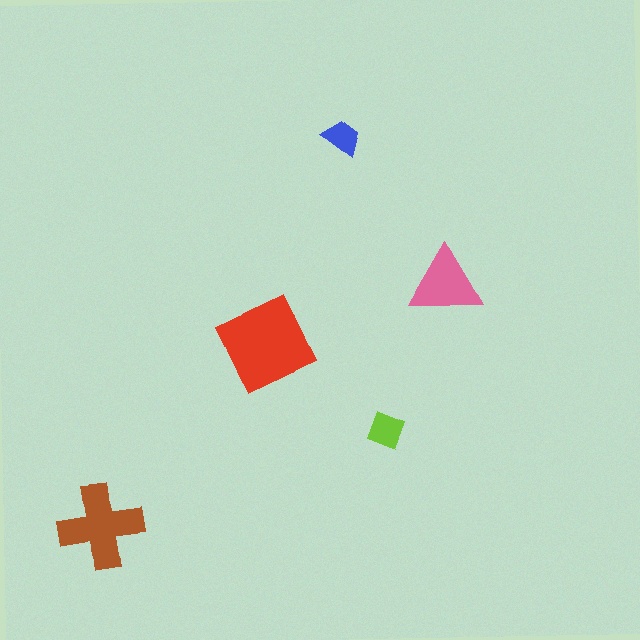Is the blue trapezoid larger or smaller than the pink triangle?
Smaller.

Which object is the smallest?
The blue trapezoid.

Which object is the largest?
The red square.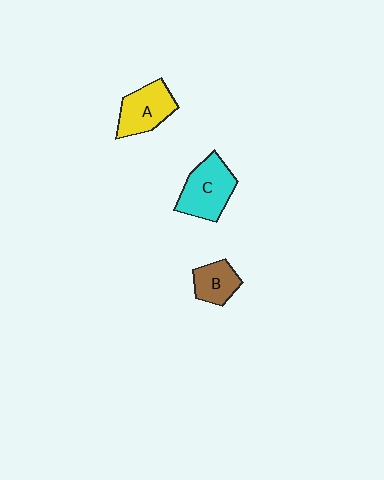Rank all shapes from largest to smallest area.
From largest to smallest: C (cyan), A (yellow), B (brown).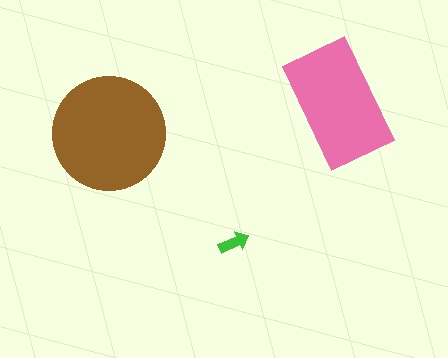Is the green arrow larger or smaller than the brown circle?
Smaller.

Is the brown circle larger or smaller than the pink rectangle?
Larger.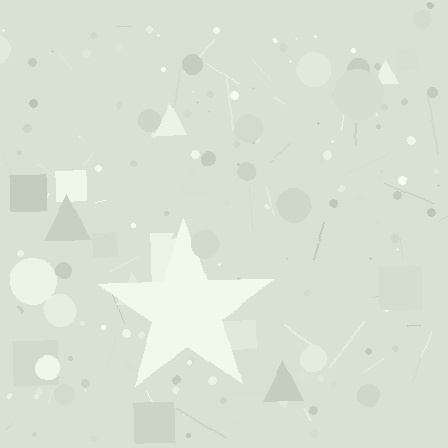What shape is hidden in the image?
A star is hidden in the image.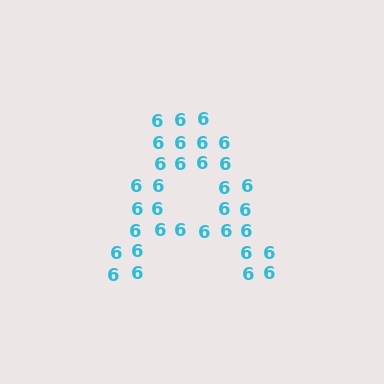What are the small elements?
The small elements are digit 6's.